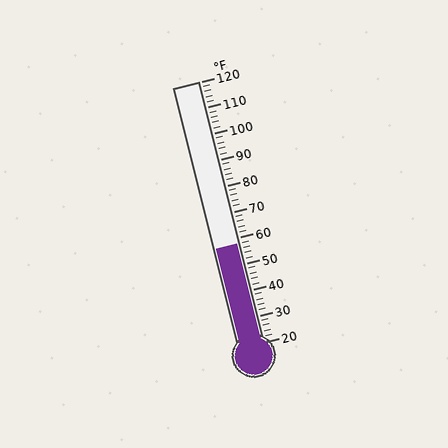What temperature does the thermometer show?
The thermometer shows approximately 58°F.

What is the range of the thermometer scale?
The thermometer scale ranges from 20°F to 120°F.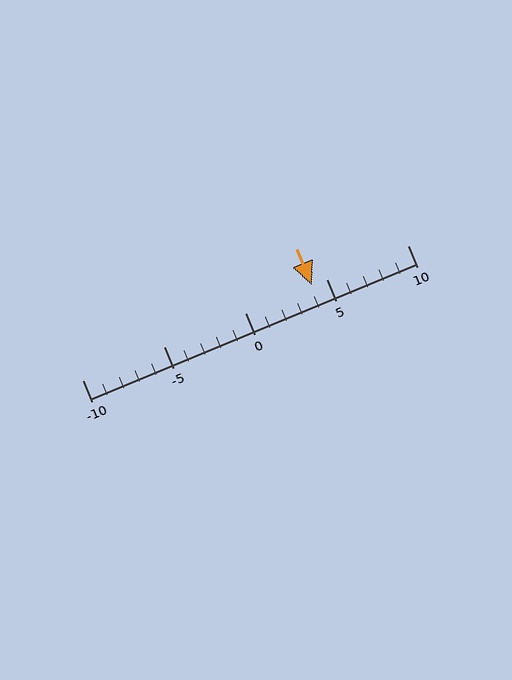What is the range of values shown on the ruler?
The ruler shows values from -10 to 10.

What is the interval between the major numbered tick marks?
The major tick marks are spaced 5 units apart.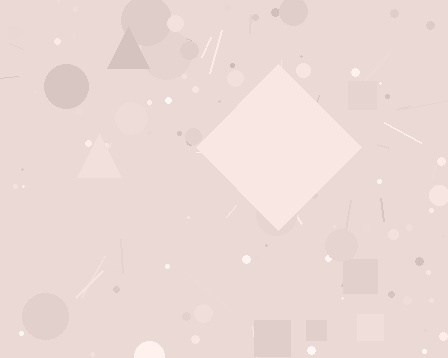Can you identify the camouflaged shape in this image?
The camouflaged shape is a diamond.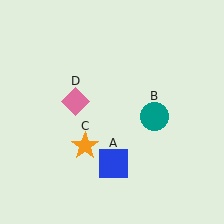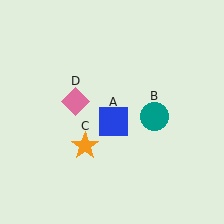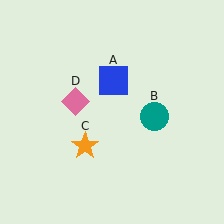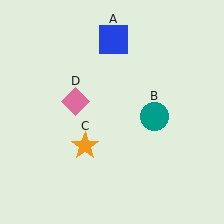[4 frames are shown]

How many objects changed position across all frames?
1 object changed position: blue square (object A).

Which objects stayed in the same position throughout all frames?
Teal circle (object B) and orange star (object C) and pink diamond (object D) remained stationary.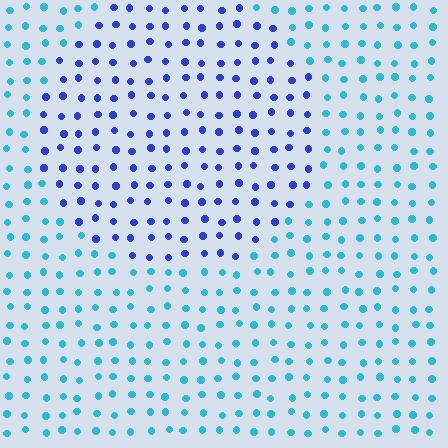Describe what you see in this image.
The image is filled with small cyan elements in a uniform arrangement. A circle-shaped region is visible where the elements are tinted to a slightly different hue, forming a subtle color boundary.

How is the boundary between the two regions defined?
The boundary is defined purely by a slight shift in hue (about 47 degrees). Spacing, size, and orientation are identical on both sides.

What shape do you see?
I see a circle.